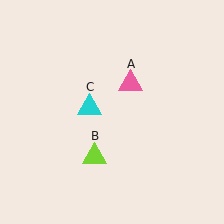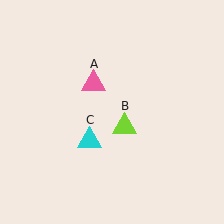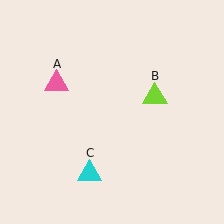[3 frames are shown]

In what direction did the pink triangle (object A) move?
The pink triangle (object A) moved left.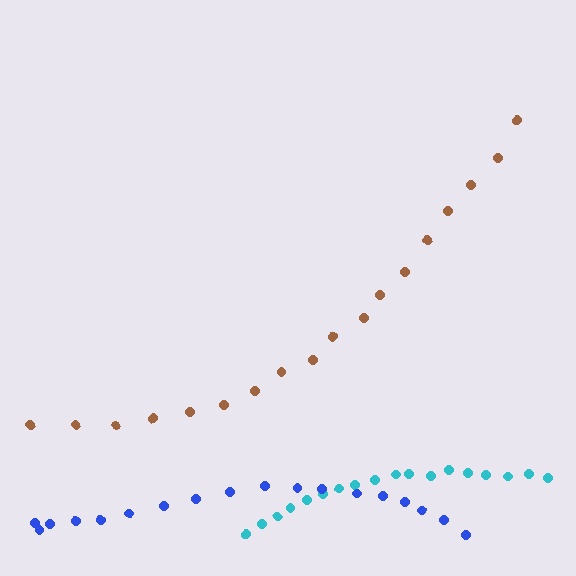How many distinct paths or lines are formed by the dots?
There are 3 distinct paths.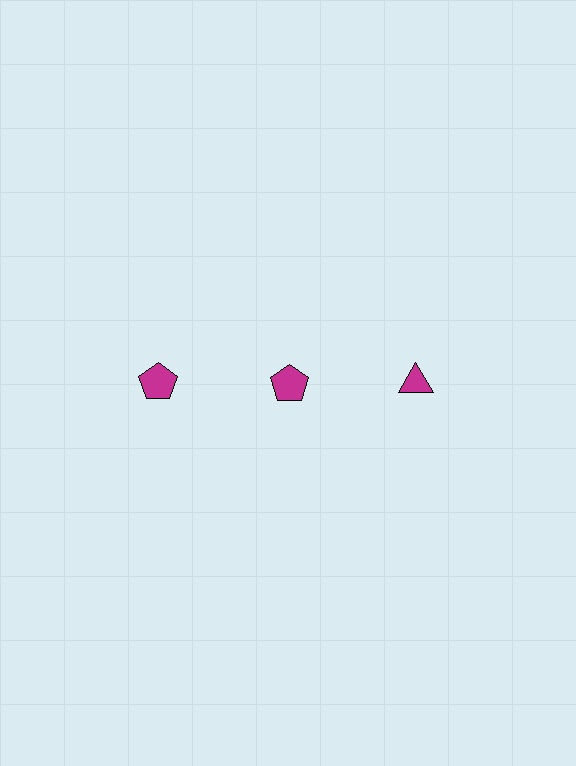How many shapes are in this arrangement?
There are 3 shapes arranged in a grid pattern.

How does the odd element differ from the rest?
It has a different shape: triangle instead of pentagon.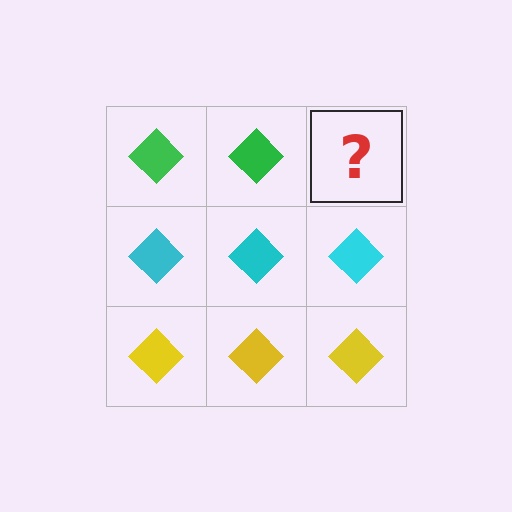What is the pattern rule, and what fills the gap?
The rule is that each row has a consistent color. The gap should be filled with a green diamond.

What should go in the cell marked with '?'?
The missing cell should contain a green diamond.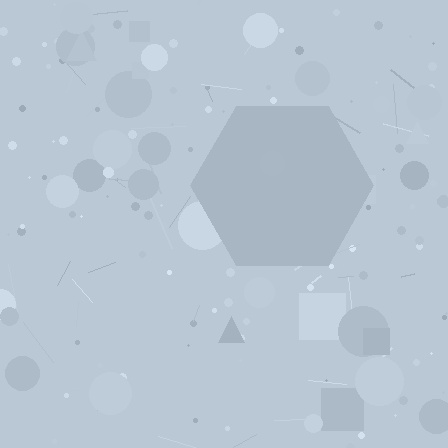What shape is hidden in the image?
A hexagon is hidden in the image.